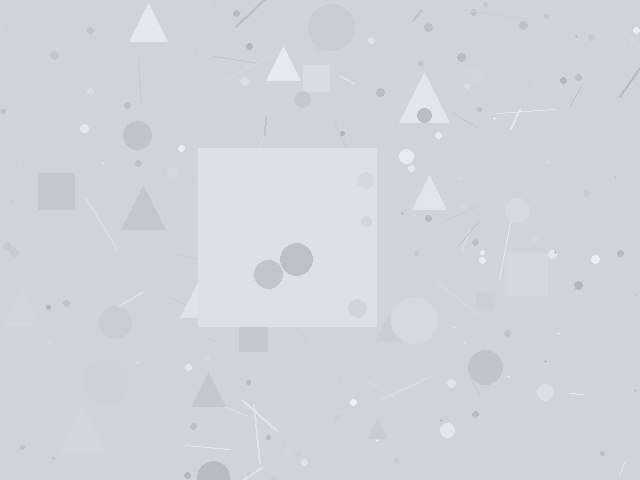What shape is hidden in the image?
A square is hidden in the image.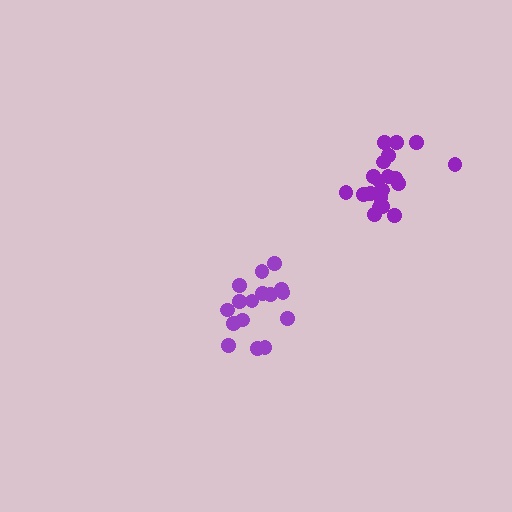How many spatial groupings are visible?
There are 2 spatial groupings.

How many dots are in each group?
Group 1: 16 dots, Group 2: 21 dots (37 total).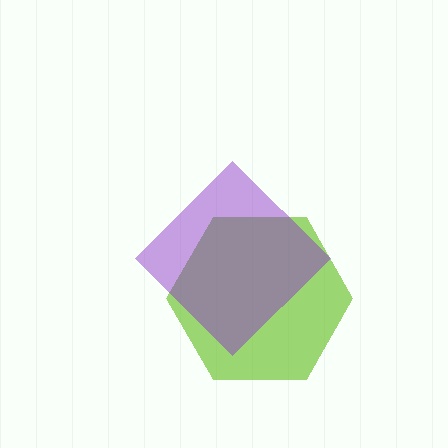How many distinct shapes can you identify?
There are 2 distinct shapes: a lime hexagon, a purple diamond.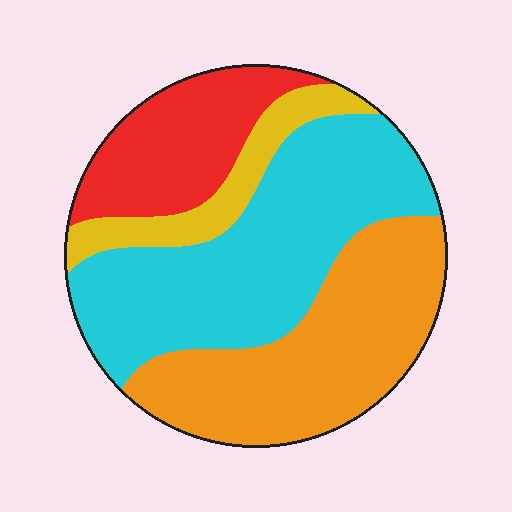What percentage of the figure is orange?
Orange covers 33% of the figure.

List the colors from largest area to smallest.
From largest to smallest: cyan, orange, red, yellow.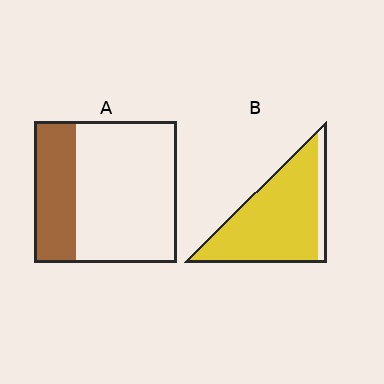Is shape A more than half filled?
No.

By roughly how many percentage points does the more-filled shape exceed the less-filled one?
By roughly 60 percentage points (B over A).